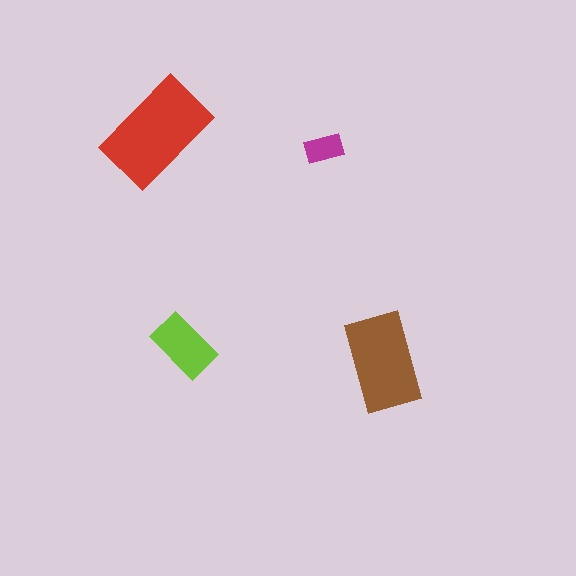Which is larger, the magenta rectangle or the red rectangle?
The red one.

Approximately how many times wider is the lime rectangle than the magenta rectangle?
About 1.5 times wider.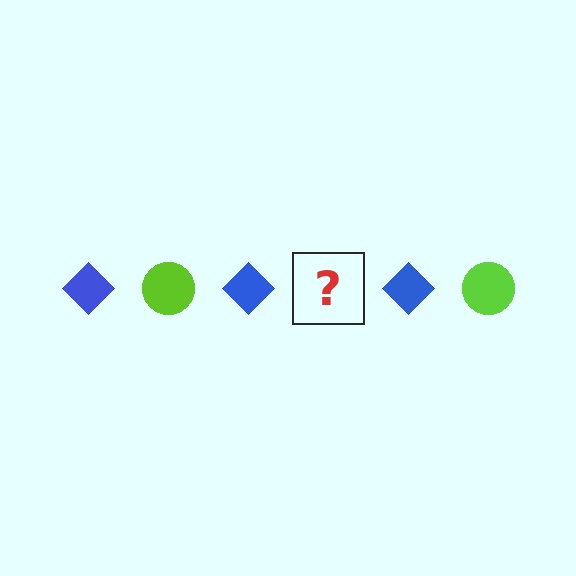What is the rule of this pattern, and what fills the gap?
The rule is that the pattern alternates between blue diamond and lime circle. The gap should be filled with a lime circle.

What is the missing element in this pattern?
The missing element is a lime circle.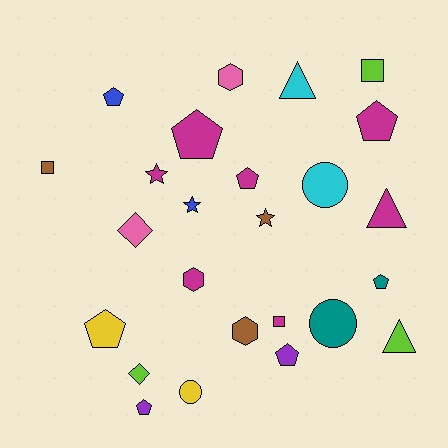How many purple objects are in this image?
There are 2 purple objects.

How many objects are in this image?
There are 25 objects.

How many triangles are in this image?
There are 3 triangles.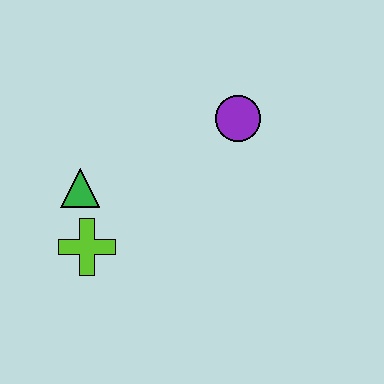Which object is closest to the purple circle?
The green triangle is closest to the purple circle.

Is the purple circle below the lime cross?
No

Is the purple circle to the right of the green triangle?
Yes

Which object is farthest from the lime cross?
The purple circle is farthest from the lime cross.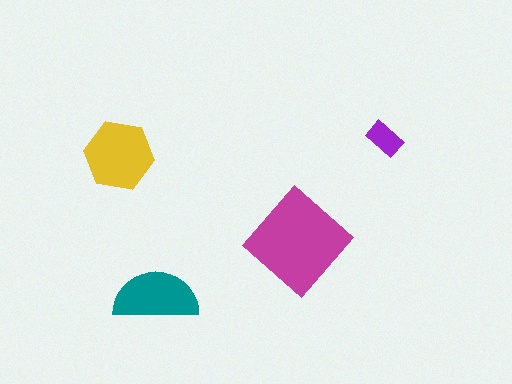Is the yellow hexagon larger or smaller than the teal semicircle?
Larger.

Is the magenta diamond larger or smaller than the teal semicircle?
Larger.